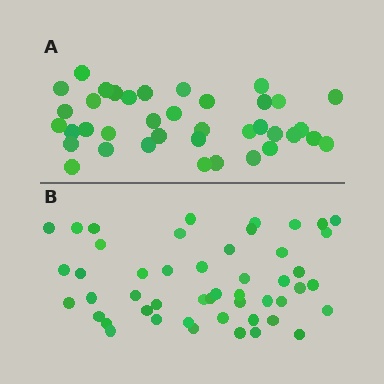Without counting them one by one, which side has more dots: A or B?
Region B (the bottom region) has more dots.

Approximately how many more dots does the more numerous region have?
Region B has roughly 12 or so more dots than region A.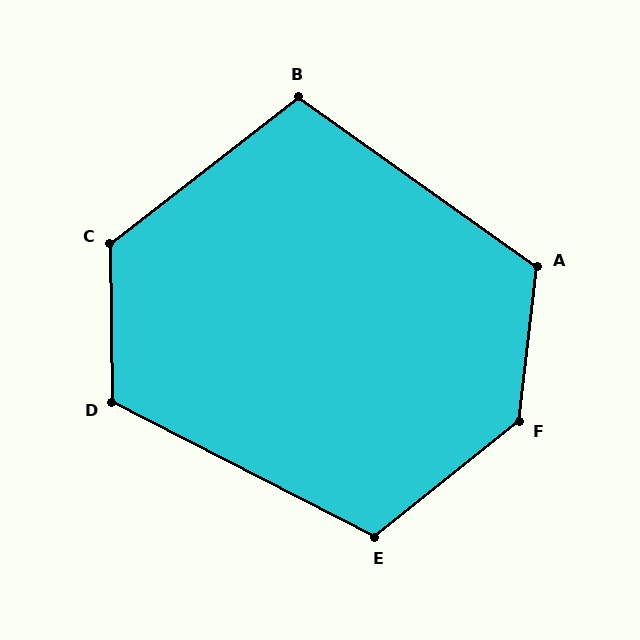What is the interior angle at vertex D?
Approximately 118 degrees (obtuse).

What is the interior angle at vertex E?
Approximately 114 degrees (obtuse).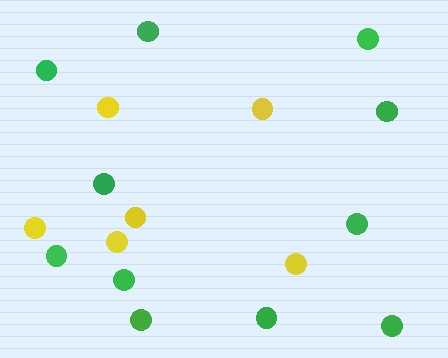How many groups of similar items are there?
There are 2 groups: one group of green circles (11) and one group of yellow circles (6).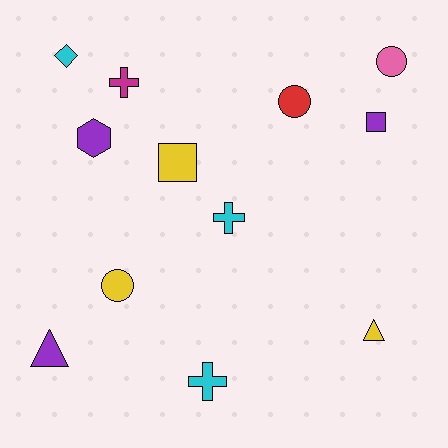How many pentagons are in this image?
There are no pentagons.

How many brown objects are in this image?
There are no brown objects.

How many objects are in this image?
There are 12 objects.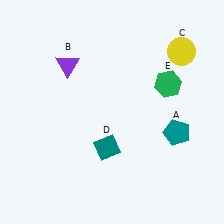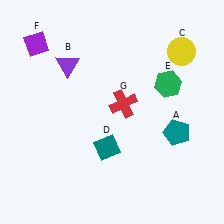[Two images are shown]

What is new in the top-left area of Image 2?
A purple diamond (F) was added in the top-left area of Image 2.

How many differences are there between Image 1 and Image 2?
There are 2 differences between the two images.